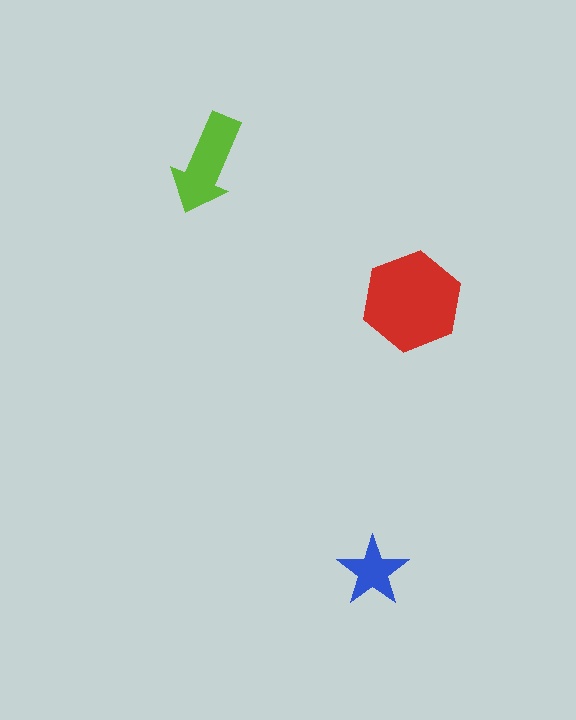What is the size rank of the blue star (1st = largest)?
3rd.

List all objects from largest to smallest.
The red hexagon, the lime arrow, the blue star.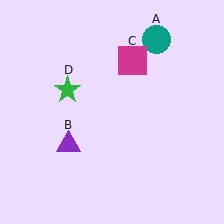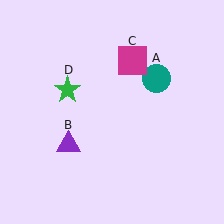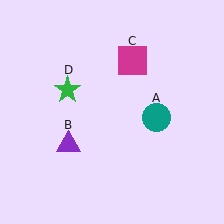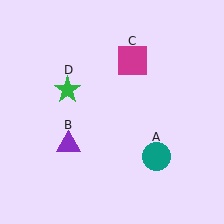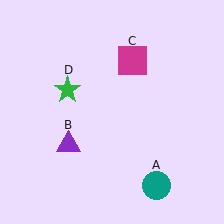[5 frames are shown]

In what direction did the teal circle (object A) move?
The teal circle (object A) moved down.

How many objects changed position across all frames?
1 object changed position: teal circle (object A).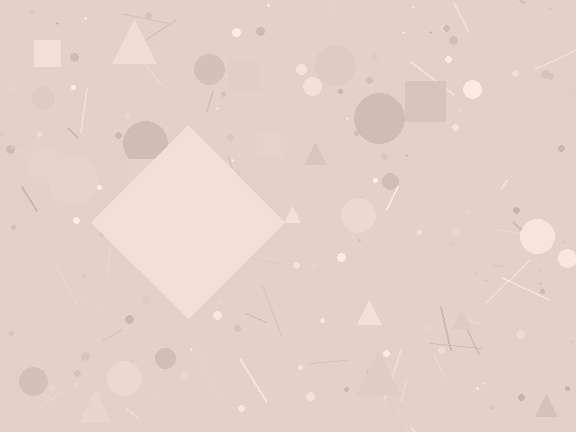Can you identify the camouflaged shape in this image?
The camouflaged shape is a diamond.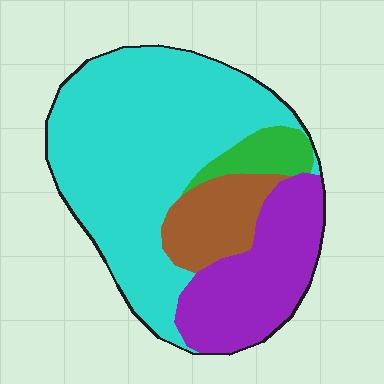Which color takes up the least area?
Green, at roughly 5%.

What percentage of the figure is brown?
Brown covers around 10% of the figure.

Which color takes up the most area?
Cyan, at roughly 55%.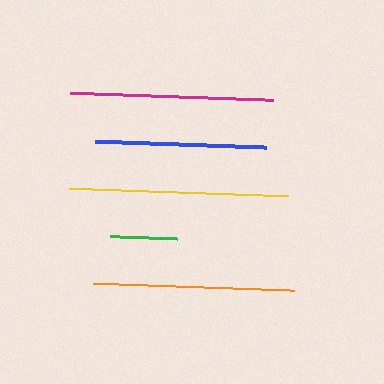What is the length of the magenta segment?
The magenta segment is approximately 204 pixels long.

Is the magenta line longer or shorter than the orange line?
The magenta line is longer than the orange line.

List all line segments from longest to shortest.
From longest to shortest: yellow, magenta, orange, blue, green.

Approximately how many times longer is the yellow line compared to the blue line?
The yellow line is approximately 1.3 times the length of the blue line.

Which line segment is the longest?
The yellow line is the longest at approximately 219 pixels.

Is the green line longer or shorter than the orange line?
The orange line is longer than the green line.